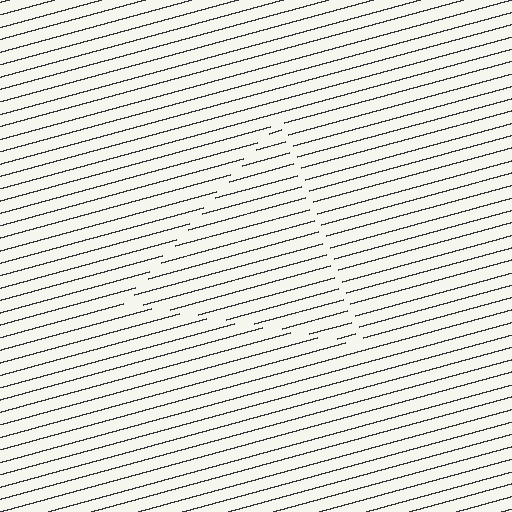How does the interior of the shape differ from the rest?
The interior of the shape contains the same grating, shifted by half a period — the contour is defined by the phase discontinuity where line-ends from the inner and outer gratings abut.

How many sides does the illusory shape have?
3 sides — the line-ends trace a triangle.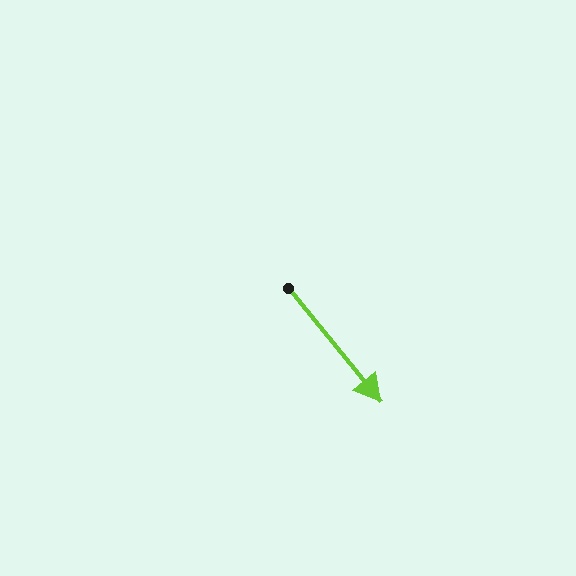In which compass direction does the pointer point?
Southeast.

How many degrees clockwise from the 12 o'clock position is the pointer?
Approximately 141 degrees.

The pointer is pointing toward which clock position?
Roughly 5 o'clock.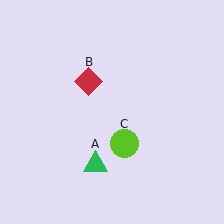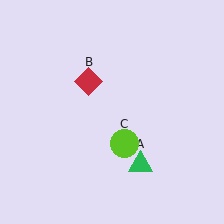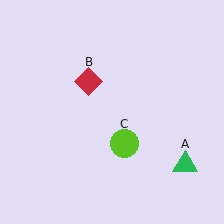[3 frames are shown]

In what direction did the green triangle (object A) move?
The green triangle (object A) moved right.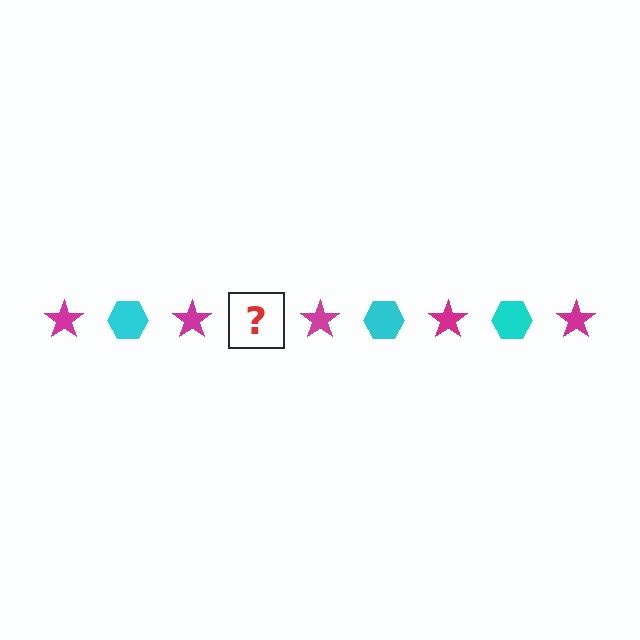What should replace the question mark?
The question mark should be replaced with a cyan hexagon.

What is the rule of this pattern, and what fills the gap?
The rule is that the pattern alternates between magenta star and cyan hexagon. The gap should be filled with a cyan hexagon.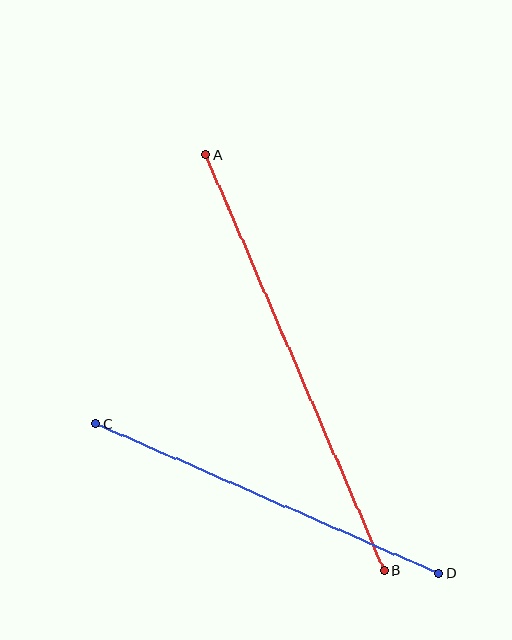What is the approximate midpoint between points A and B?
The midpoint is at approximately (295, 362) pixels.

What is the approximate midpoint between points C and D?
The midpoint is at approximately (267, 499) pixels.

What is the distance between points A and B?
The distance is approximately 452 pixels.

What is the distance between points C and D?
The distance is approximately 374 pixels.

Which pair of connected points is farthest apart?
Points A and B are farthest apart.